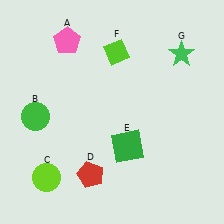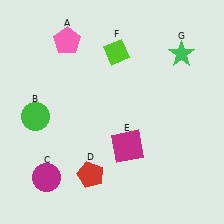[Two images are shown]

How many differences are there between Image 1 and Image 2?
There are 2 differences between the two images.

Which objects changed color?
C changed from lime to magenta. E changed from green to magenta.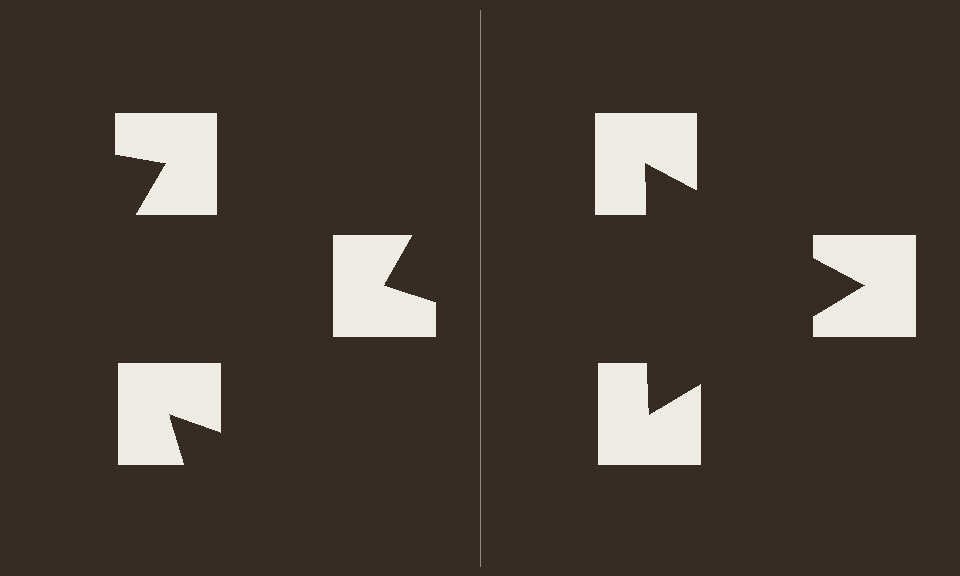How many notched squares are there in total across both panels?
6 — 3 on each side.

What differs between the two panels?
The notched squares are positioned identically on both sides; only the wedge orientations differ. On the right they align to a triangle; on the left they are misaligned.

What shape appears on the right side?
An illusory triangle.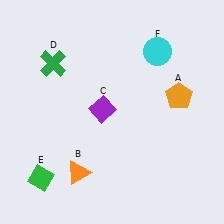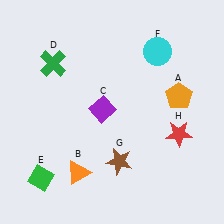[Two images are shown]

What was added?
A brown star (G), a red star (H) were added in Image 2.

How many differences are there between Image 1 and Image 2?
There are 2 differences between the two images.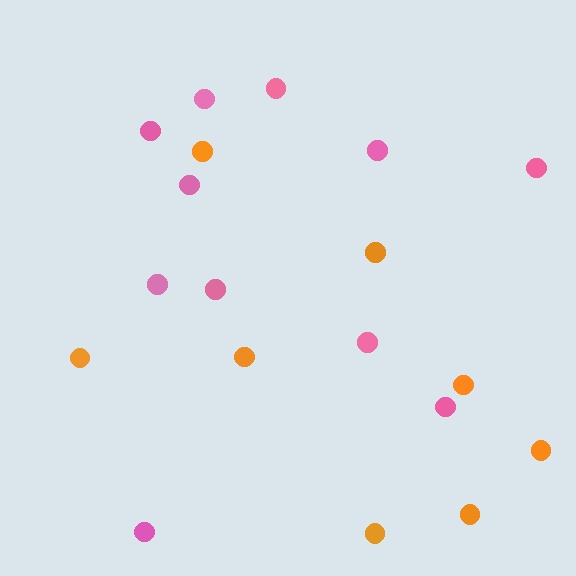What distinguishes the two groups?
There are 2 groups: one group of pink circles (11) and one group of orange circles (8).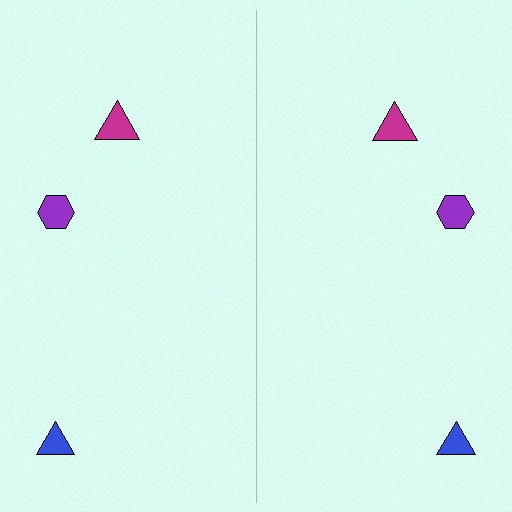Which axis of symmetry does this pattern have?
The pattern has a vertical axis of symmetry running through the center of the image.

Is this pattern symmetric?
Yes, this pattern has bilateral (reflection) symmetry.